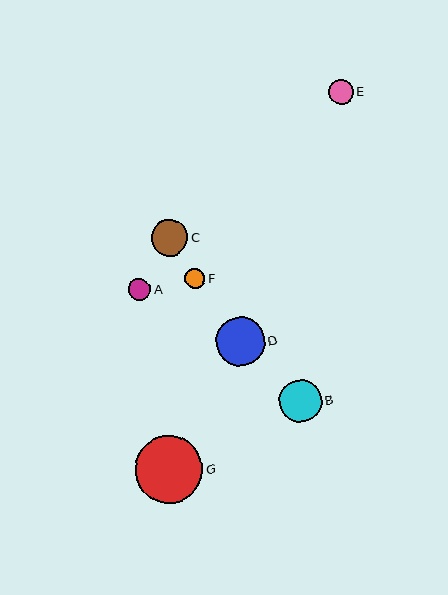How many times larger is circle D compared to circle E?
Circle D is approximately 1.9 times the size of circle E.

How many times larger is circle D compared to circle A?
Circle D is approximately 2.2 times the size of circle A.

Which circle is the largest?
Circle G is the largest with a size of approximately 68 pixels.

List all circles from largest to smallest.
From largest to smallest: G, D, B, C, E, A, F.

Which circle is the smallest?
Circle F is the smallest with a size of approximately 21 pixels.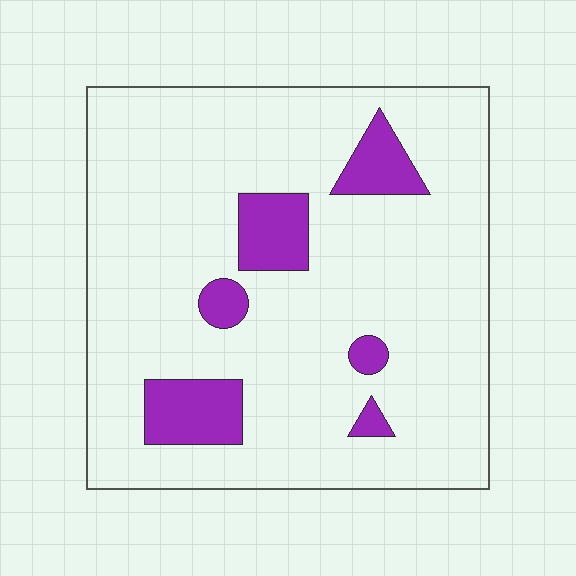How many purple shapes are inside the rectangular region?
6.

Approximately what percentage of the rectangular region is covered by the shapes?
Approximately 15%.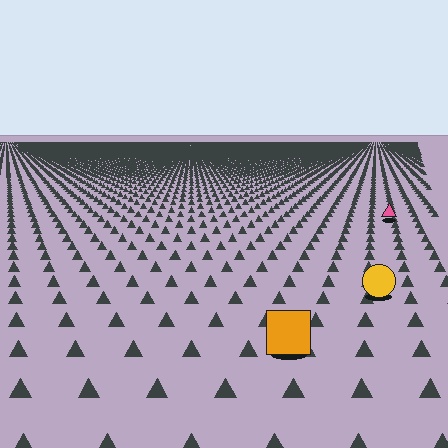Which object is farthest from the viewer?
The pink triangle is farthest from the viewer. It appears smaller and the ground texture around it is denser.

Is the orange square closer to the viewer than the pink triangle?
Yes. The orange square is closer — you can tell from the texture gradient: the ground texture is coarser near it.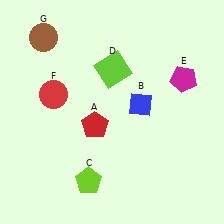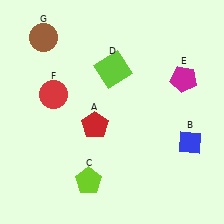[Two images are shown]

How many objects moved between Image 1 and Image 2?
1 object moved between the two images.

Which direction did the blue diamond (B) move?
The blue diamond (B) moved right.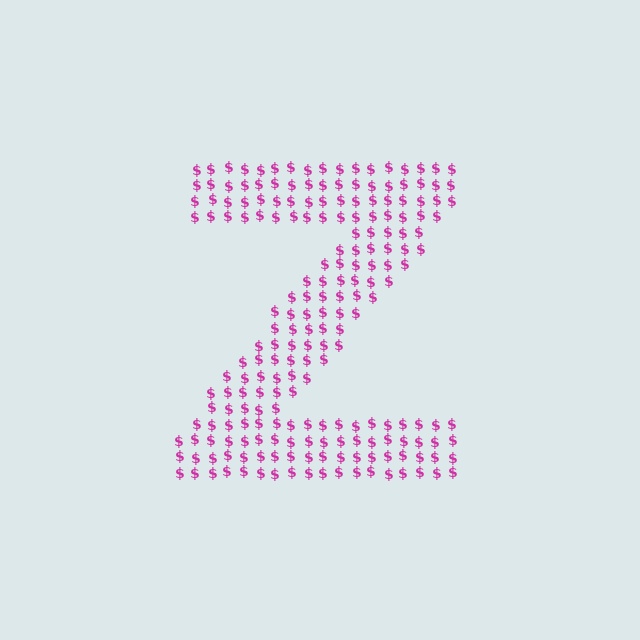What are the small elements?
The small elements are dollar signs.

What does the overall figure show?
The overall figure shows the letter Z.